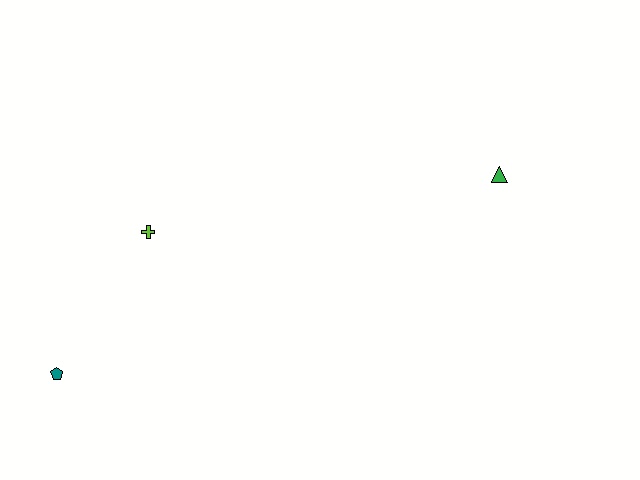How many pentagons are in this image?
There is 1 pentagon.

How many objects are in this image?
There are 3 objects.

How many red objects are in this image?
There are no red objects.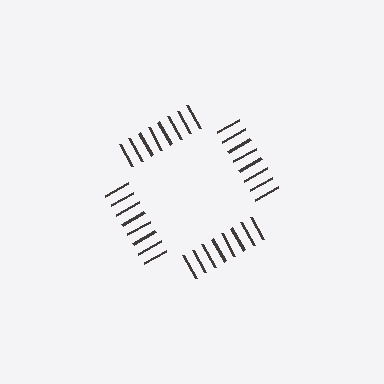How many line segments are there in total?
32 — 8 along each of the 4 edges.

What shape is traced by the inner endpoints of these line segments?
An illusory square — the line segments terminate on its edges but no continuous stroke is drawn.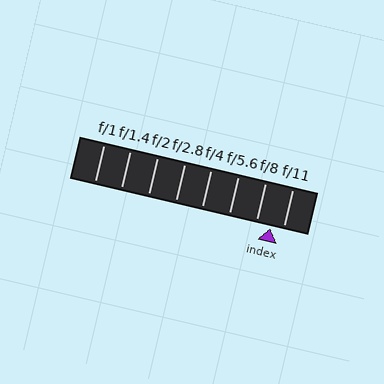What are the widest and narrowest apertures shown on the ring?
The widest aperture shown is f/1 and the narrowest is f/11.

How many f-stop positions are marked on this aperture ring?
There are 8 f-stop positions marked.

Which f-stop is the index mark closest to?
The index mark is closest to f/11.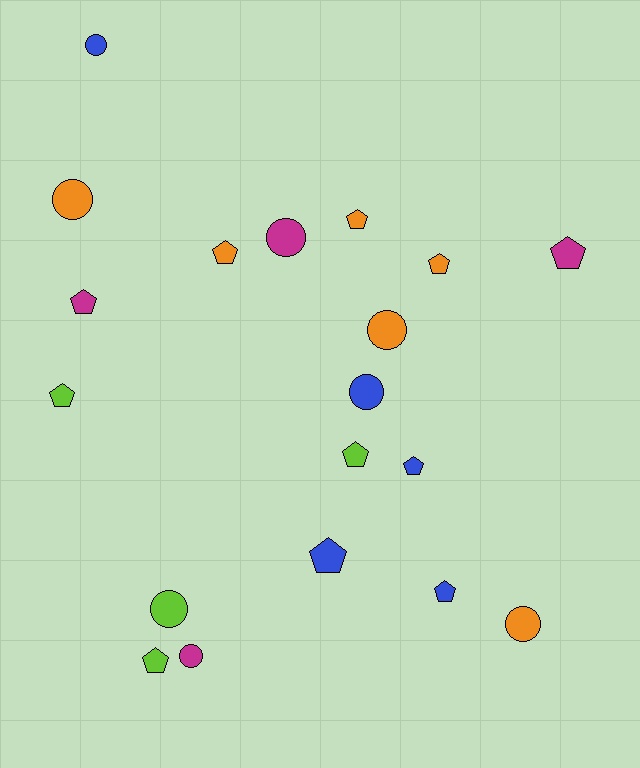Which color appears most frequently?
Orange, with 6 objects.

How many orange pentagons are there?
There are 3 orange pentagons.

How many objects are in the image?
There are 19 objects.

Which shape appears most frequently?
Pentagon, with 11 objects.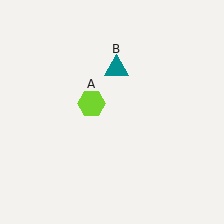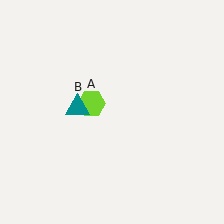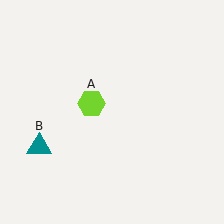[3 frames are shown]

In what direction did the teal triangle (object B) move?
The teal triangle (object B) moved down and to the left.